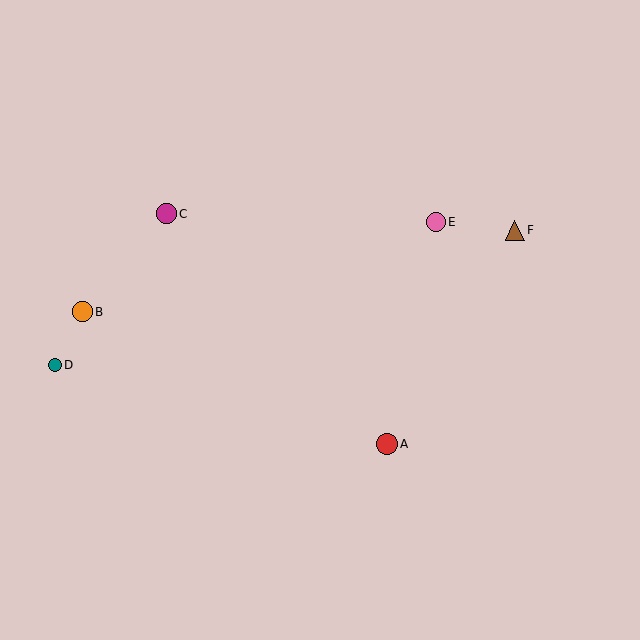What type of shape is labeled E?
Shape E is a pink circle.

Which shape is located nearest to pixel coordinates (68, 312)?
The orange circle (labeled B) at (82, 312) is nearest to that location.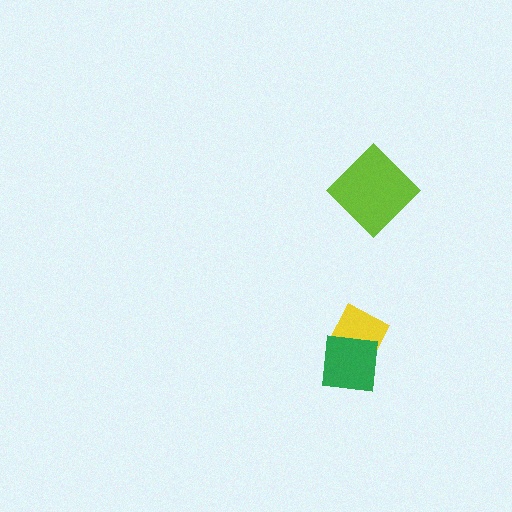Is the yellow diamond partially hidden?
Yes, it is partially covered by another shape.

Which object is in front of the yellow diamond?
The green square is in front of the yellow diamond.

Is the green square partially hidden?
No, no other shape covers it.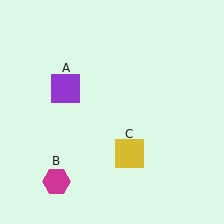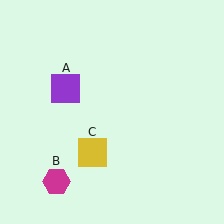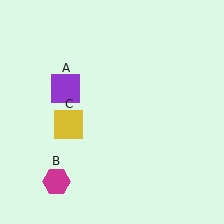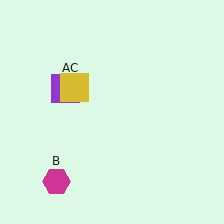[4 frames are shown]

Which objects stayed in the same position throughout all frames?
Purple square (object A) and magenta hexagon (object B) remained stationary.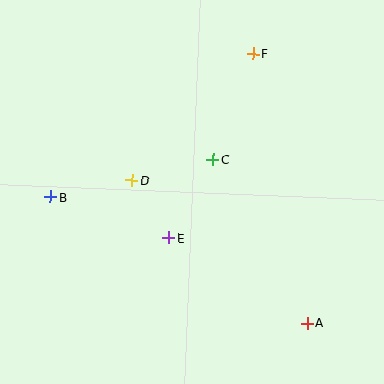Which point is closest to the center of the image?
Point C at (213, 160) is closest to the center.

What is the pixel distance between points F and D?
The distance between F and D is 175 pixels.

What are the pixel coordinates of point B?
Point B is at (50, 197).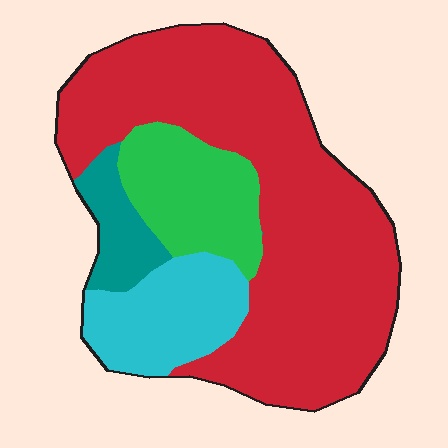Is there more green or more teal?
Green.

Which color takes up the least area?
Teal, at roughly 5%.